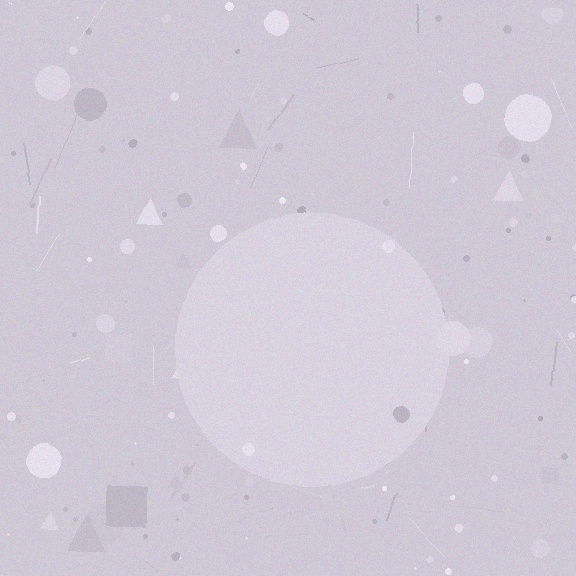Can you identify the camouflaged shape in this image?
The camouflaged shape is a circle.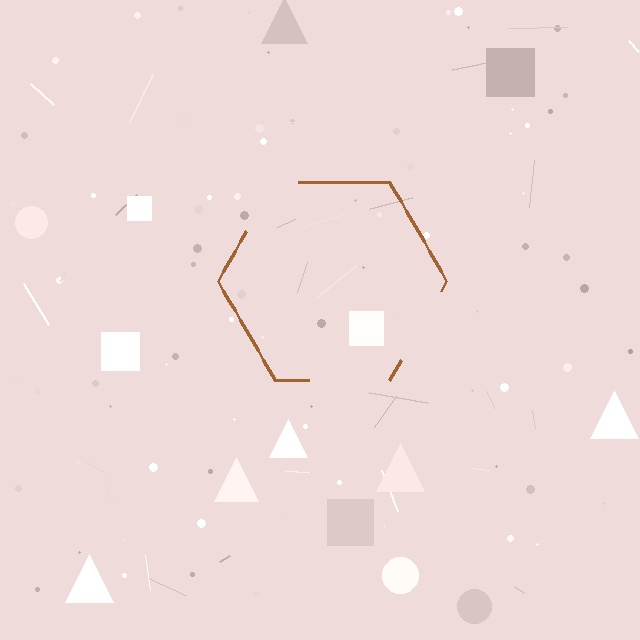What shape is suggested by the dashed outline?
The dashed outline suggests a hexagon.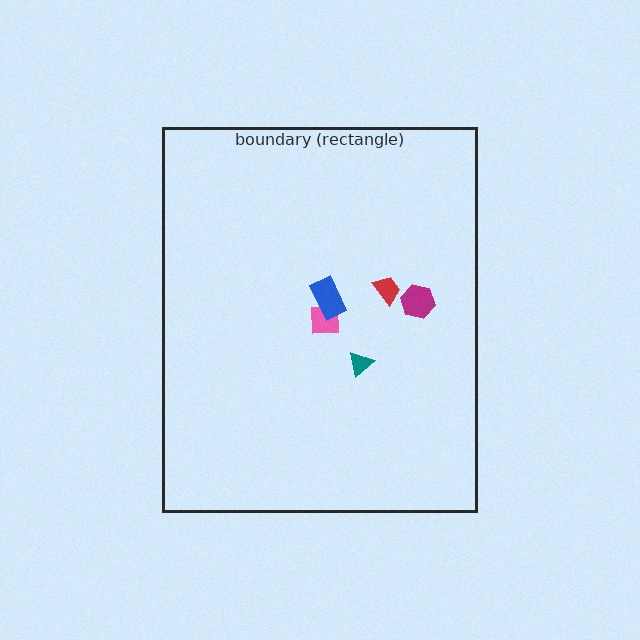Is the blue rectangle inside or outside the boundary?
Inside.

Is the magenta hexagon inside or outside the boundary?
Inside.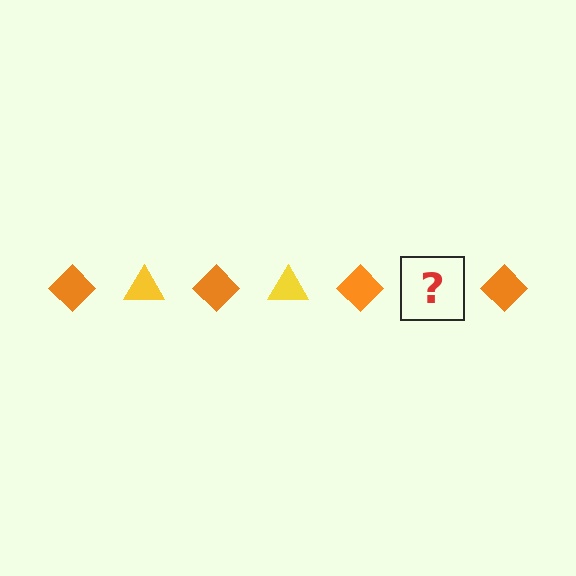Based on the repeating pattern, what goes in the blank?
The blank should be a yellow triangle.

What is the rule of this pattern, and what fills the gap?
The rule is that the pattern alternates between orange diamond and yellow triangle. The gap should be filled with a yellow triangle.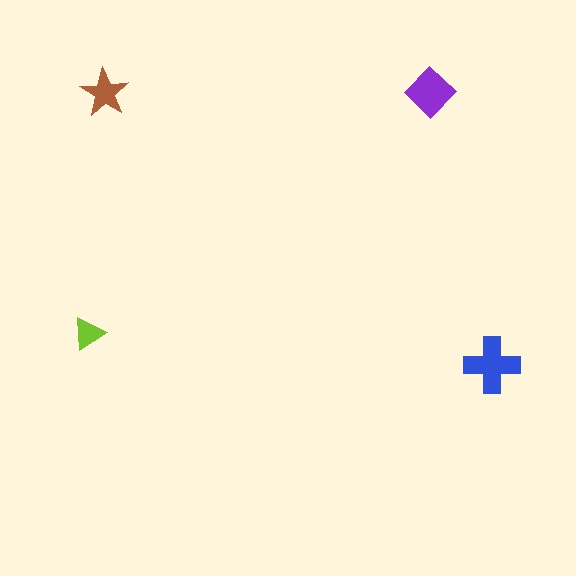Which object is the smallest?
The lime triangle.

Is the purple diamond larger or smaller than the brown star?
Larger.